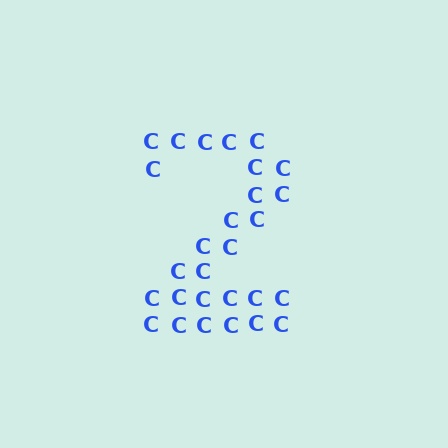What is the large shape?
The large shape is the digit 2.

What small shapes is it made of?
It is made of small letter C's.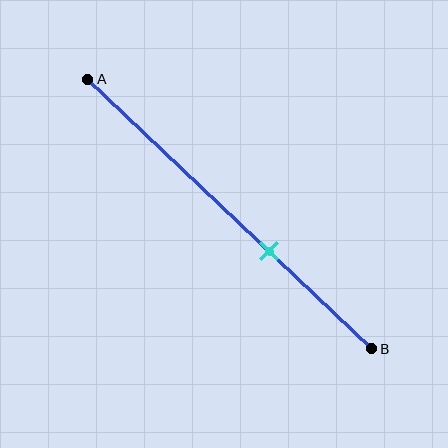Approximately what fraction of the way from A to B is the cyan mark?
The cyan mark is approximately 65% of the way from A to B.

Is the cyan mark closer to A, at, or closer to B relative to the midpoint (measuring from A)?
The cyan mark is closer to point B than the midpoint of segment AB.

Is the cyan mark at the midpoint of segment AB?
No, the mark is at about 65% from A, not at the 50% midpoint.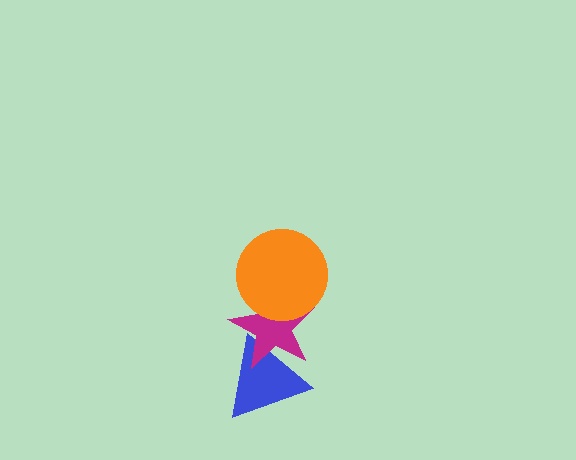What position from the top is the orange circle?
The orange circle is 1st from the top.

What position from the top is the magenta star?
The magenta star is 2nd from the top.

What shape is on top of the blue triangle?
The magenta star is on top of the blue triangle.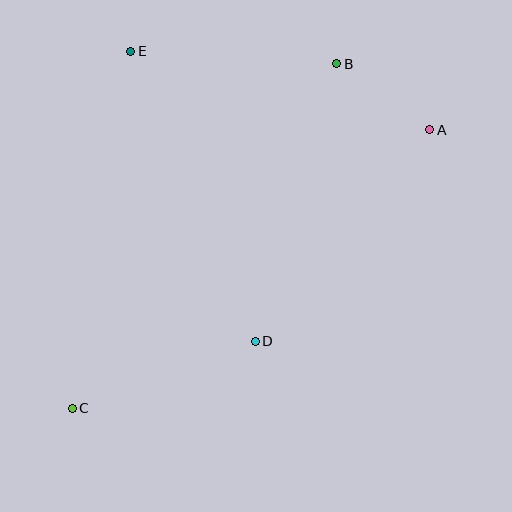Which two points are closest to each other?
Points A and B are closest to each other.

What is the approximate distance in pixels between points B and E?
The distance between B and E is approximately 207 pixels.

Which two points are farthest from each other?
Points A and C are farthest from each other.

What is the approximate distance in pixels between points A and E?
The distance between A and E is approximately 309 pixels.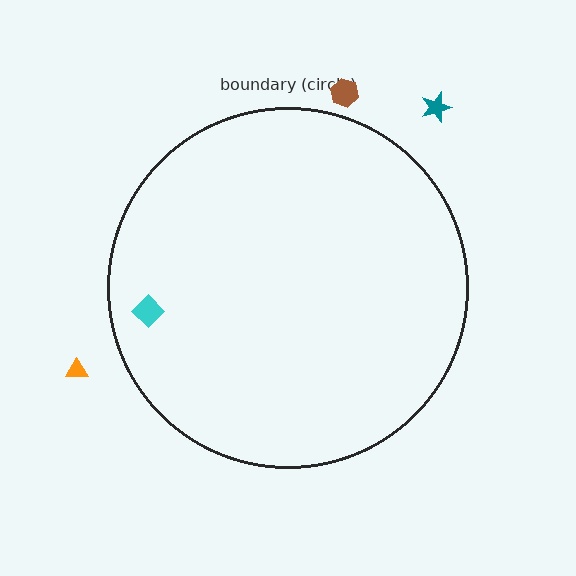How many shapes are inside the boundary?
1 inside, 3 outside.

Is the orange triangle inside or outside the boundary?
Outside.